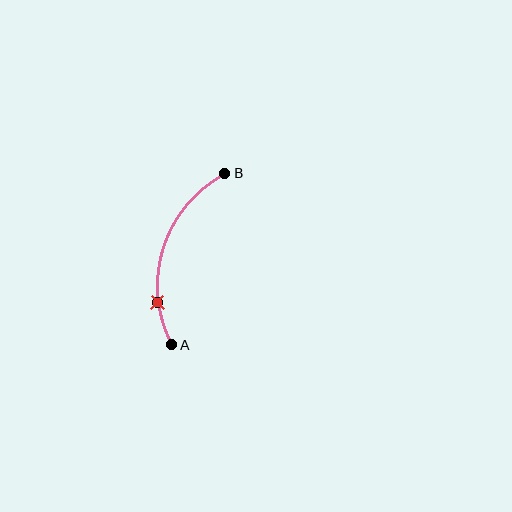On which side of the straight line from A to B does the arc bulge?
The arc bulges to the left of the straight line connecting A and B.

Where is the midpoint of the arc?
The arc midpoint is the point on the curve farthest from the straight line joining A and B. It sits to the left of that line.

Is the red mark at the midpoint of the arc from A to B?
No. The red mark lies on the arc but is closer to endpoint A. The arc midpoint would be at the point on the curve equidistant along the arc from both A and B.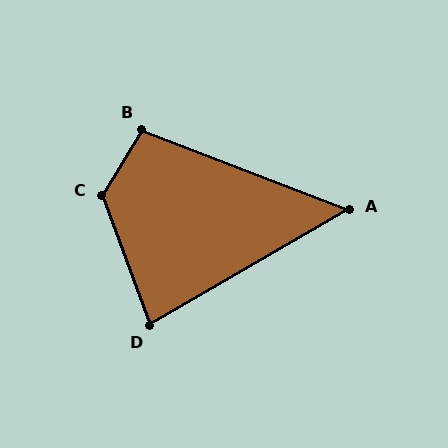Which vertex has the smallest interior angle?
A, at approximately 51 degrees.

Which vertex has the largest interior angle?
C, at approximately 129 degrees.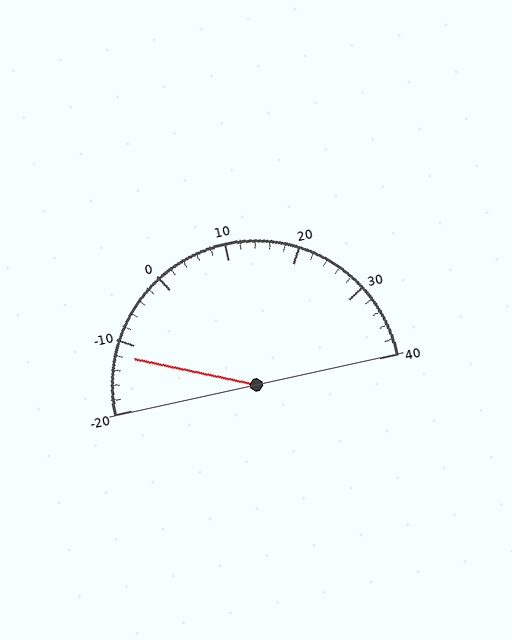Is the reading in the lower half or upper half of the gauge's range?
The reading is in the lower half of the range (-20 to 40).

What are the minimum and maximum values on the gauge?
The gauge ranges from -20 to 40.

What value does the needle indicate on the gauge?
The needle indicates approximately -12.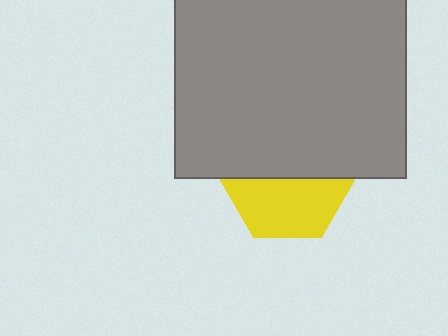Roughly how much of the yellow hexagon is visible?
About half of it is visible (roughly 48%).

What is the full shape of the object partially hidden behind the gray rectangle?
The partially hidden object is a yellow hexagon.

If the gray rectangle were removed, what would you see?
You would see the complete yellow hexagon.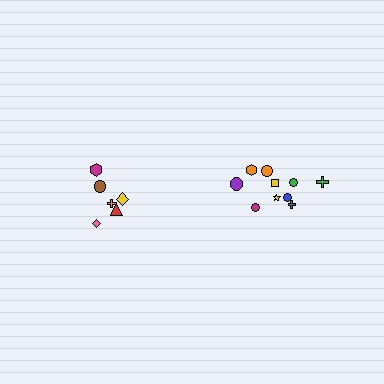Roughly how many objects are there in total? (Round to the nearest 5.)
Roughly 15 objects in total.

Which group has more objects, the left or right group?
The right group.